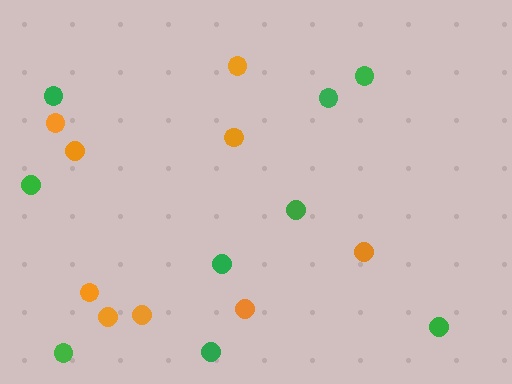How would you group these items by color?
There are 2 groups: one group of green circles (9) and one group of orange circles (9).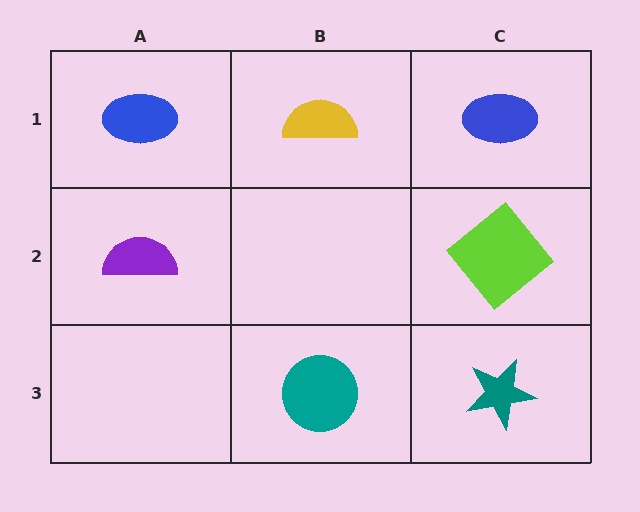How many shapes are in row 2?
2 shapes.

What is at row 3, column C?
A teal star.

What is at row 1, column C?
A blue ellipse.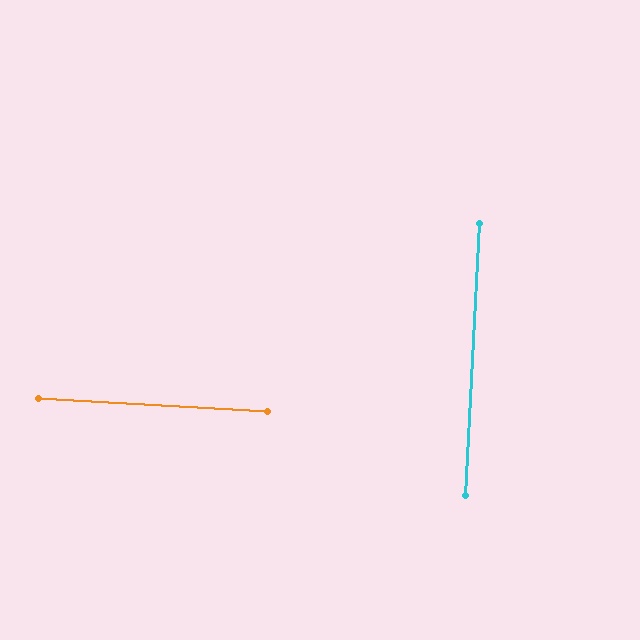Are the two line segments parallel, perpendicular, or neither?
Perpendicular — they meet at approximately 90°.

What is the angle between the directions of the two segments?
Approximately 90 degrees.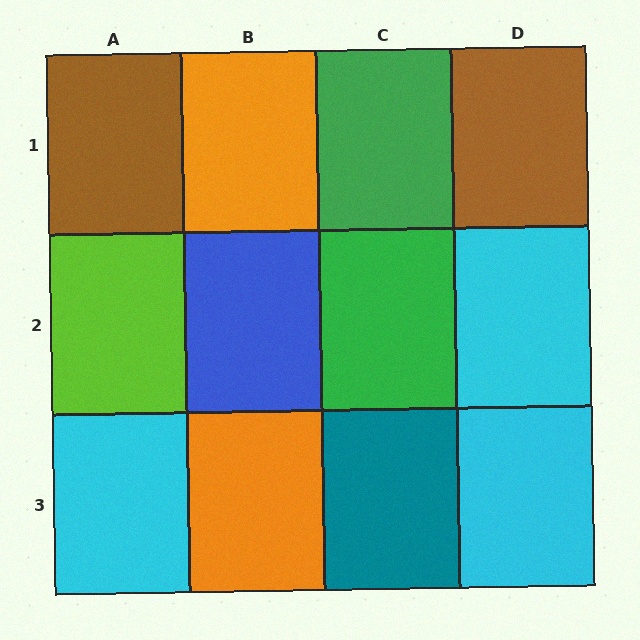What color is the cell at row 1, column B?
Orange.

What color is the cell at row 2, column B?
Blue.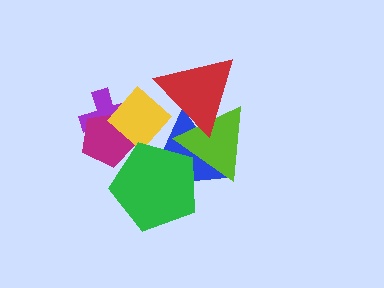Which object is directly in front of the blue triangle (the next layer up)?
The lime triangle is directly in front of the blue triangle.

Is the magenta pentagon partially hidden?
Yes, it is partially covered by another shape.